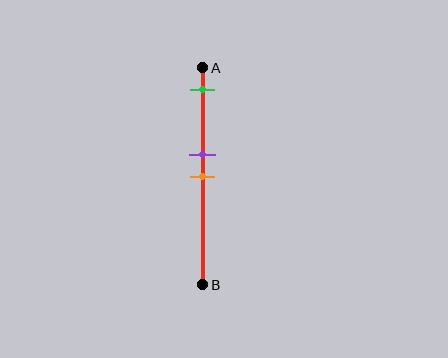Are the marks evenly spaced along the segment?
No, the marks are not evenly spaced.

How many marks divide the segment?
There are 3 marks dividing the segment.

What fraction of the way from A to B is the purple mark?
The purple mark is approximately 40% (0.4) of the way from A to B.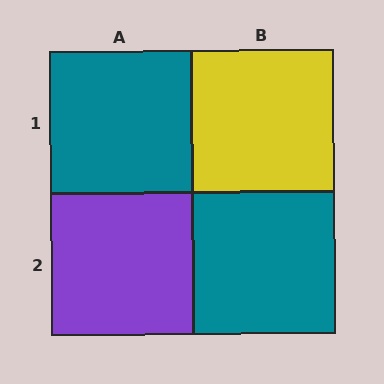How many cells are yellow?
1 cell is yellow.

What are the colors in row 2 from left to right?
Purple, teal.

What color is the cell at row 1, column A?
Teal.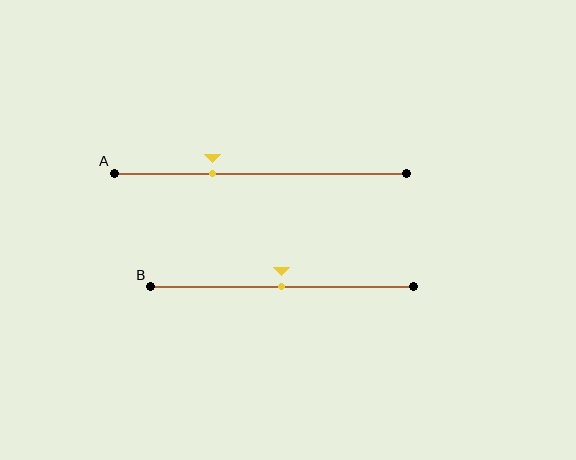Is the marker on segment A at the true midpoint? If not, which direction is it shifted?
No, the marker on segment A is shifted to the left by about 16% of the segment length.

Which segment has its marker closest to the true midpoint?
Segment B has its marker closest to the true midpoint.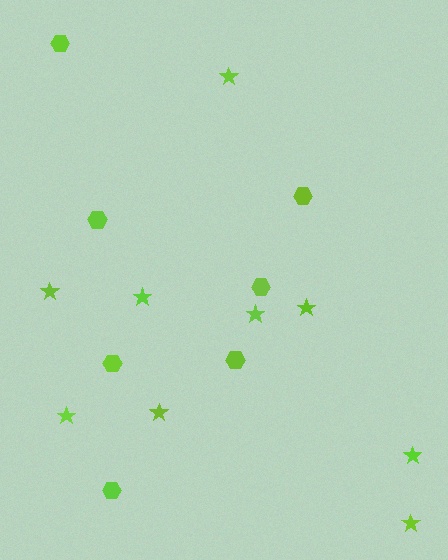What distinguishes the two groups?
There are 2 groups: one group of hexagons (7) and one group of stars (9).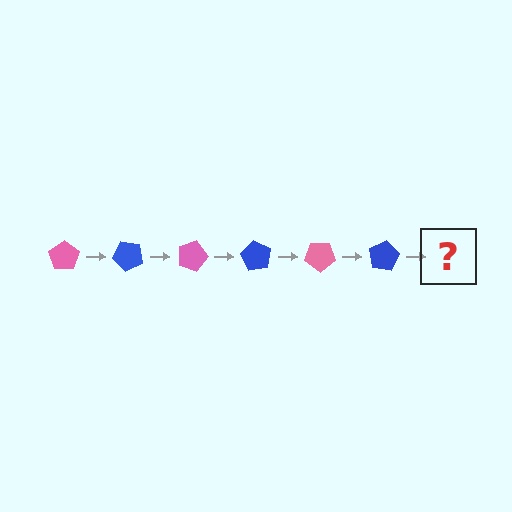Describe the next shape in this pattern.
It should be a pink pentagon, rotated 270 degrees from the start.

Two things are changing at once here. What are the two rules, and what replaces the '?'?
The two rules are that it rotates 45 degrees each step and the color cycles through pink and blue. The '?' should be a pink pentagon, rotated 270 degrees from the start.